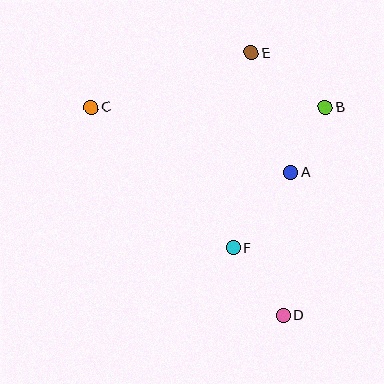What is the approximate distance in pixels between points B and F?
The distance between B and F is approximately 168 pixels.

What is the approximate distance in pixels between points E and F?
The distance between E and F is approximately 196 pixels.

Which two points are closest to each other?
Points A and B are closest to each other.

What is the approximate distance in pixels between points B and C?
The distance between B and C is approximately 234 pixels.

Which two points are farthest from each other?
Points C and D are farthest from each other.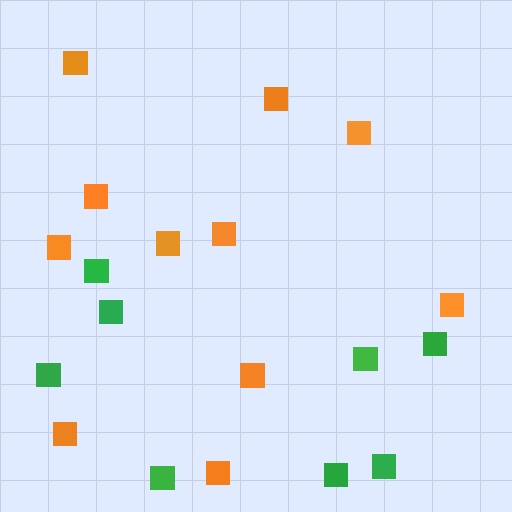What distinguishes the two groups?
There are 2 groups: one group of green squares (8) and one group of orange squares (11).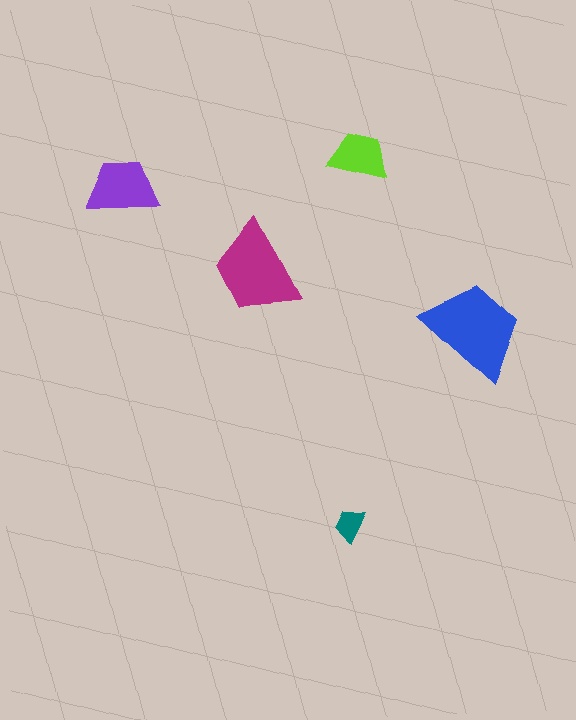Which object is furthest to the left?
The purple trapezoid is leftmost.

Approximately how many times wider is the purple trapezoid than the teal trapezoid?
About 2 times wider.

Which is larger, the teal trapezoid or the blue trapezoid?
The blue one.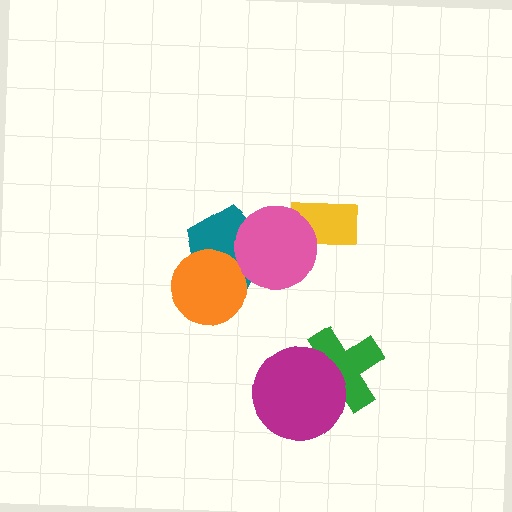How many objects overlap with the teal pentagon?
2 objects overlap with the teal pentagon.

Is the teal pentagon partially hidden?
Yes, it is partially covered by another shape.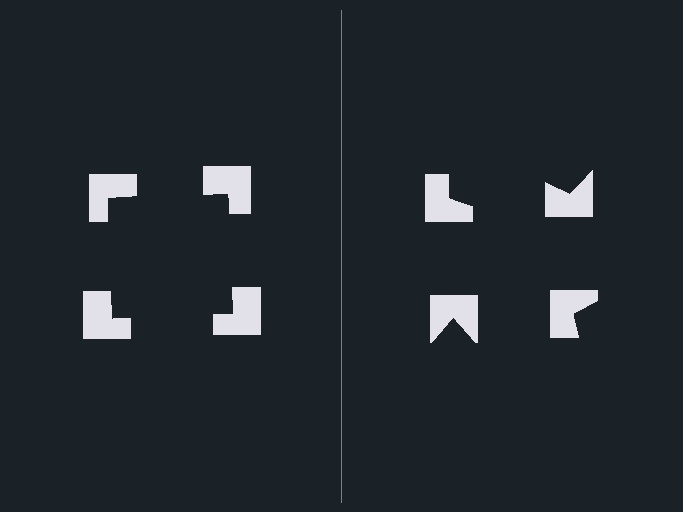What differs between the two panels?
The notched squares are positioned identically on both sides; only the wedge orientations differ. On the left they align to a square; on the right they are misaligned.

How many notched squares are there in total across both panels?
8 — 4 on each side.